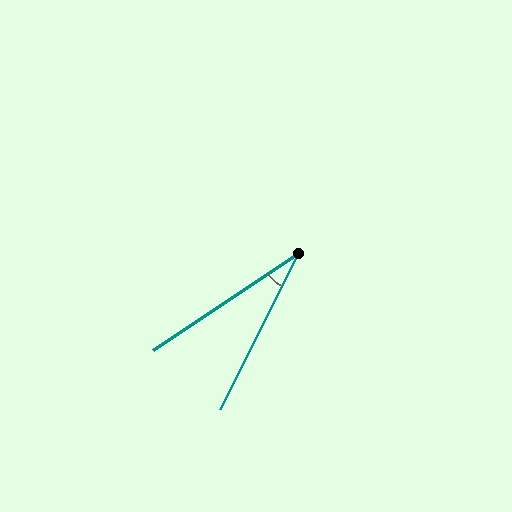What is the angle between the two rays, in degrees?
Approximately 30 degrees.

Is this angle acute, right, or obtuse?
It is acute.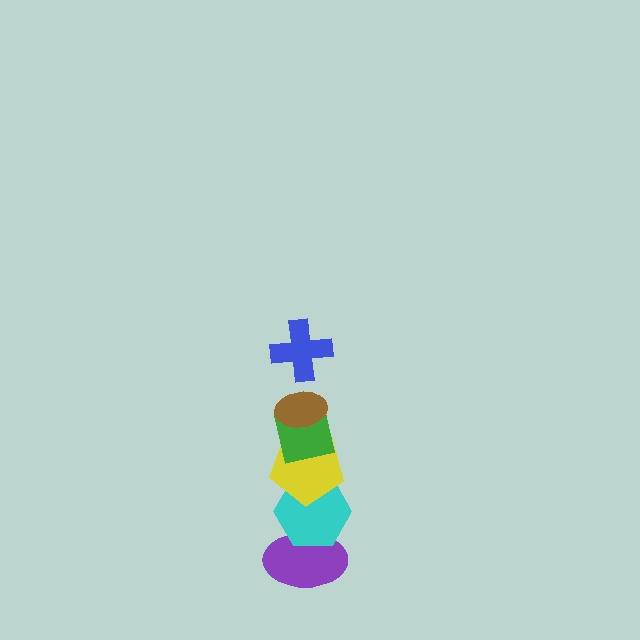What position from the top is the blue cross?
The blue cross is 1st from the top.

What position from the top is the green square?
The green square is 3rd from the top.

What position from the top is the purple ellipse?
The purple ellipse is 6th from the top.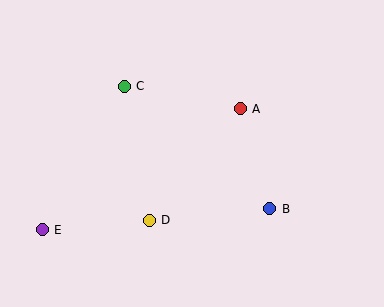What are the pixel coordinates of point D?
Point D is at (149, 220).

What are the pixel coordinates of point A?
Point A is at (240, 109).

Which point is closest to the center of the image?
Point A at (240, 109) is closest to the center.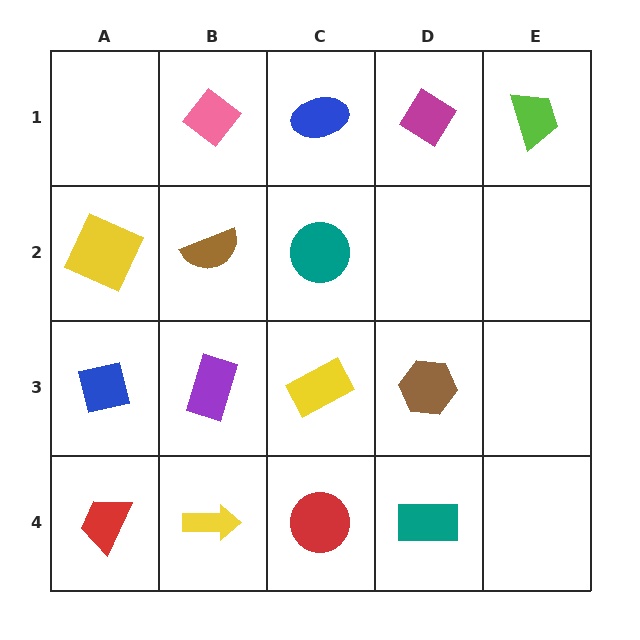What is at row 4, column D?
A teal rectangle.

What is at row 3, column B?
A purple rectangle.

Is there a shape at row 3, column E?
No, that cell is empty.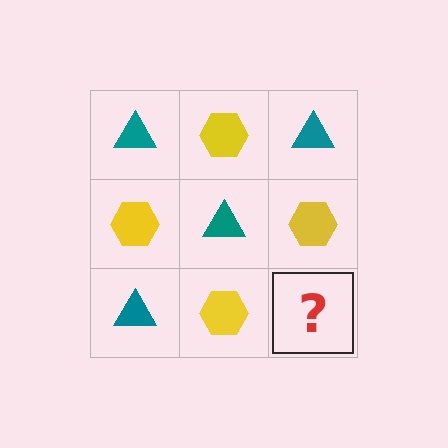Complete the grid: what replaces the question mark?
The question mark should be replaced with a teal triangle.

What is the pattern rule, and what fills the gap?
The rule is that it alternates teal triangle and yellow hexagon in a checkerboard pattern. The gap should be filled with a teal triangle.